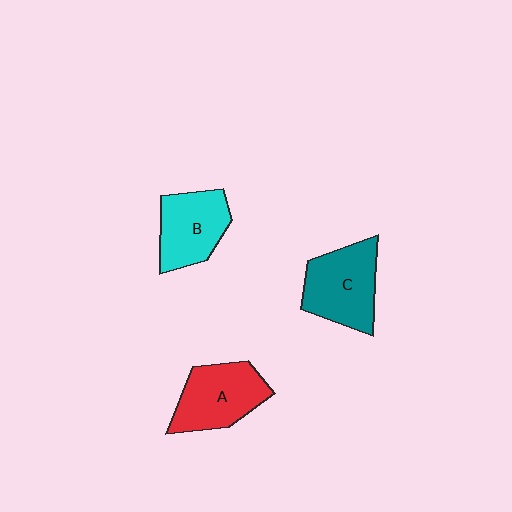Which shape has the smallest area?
Shape B (cyan).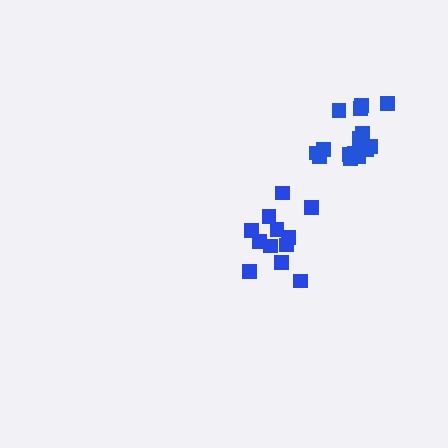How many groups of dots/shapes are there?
There are 2 groups.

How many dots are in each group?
Group 1: 15 dots, Group 2: 12 dots (27 total).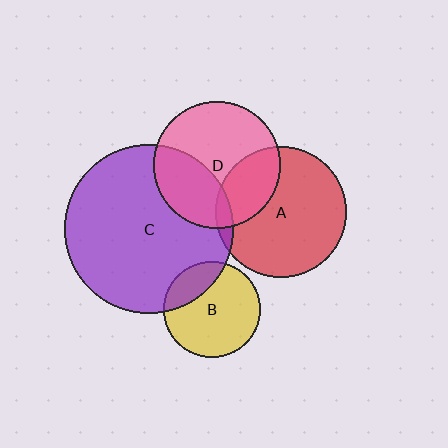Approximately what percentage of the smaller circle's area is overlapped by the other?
Approximately 25%.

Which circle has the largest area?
Circle C (purple).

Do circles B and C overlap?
Yes.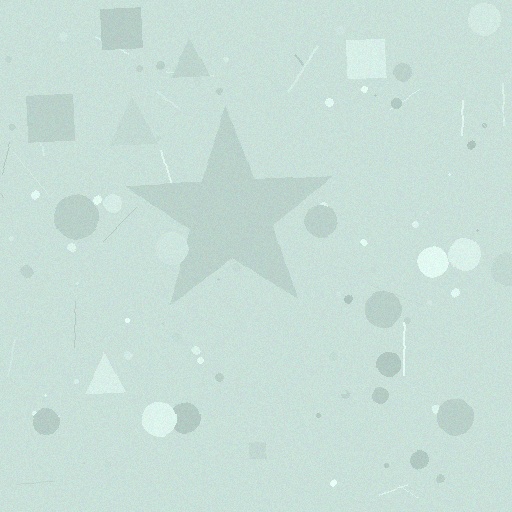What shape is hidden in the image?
A star is hidden in the image.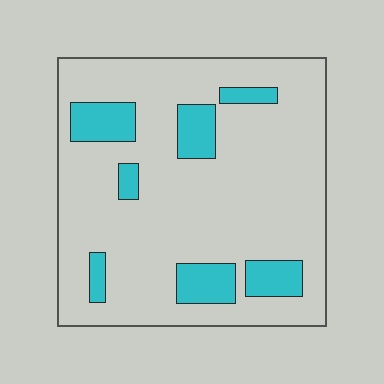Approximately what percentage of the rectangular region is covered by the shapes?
Approximately 15%.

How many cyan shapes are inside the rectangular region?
7.